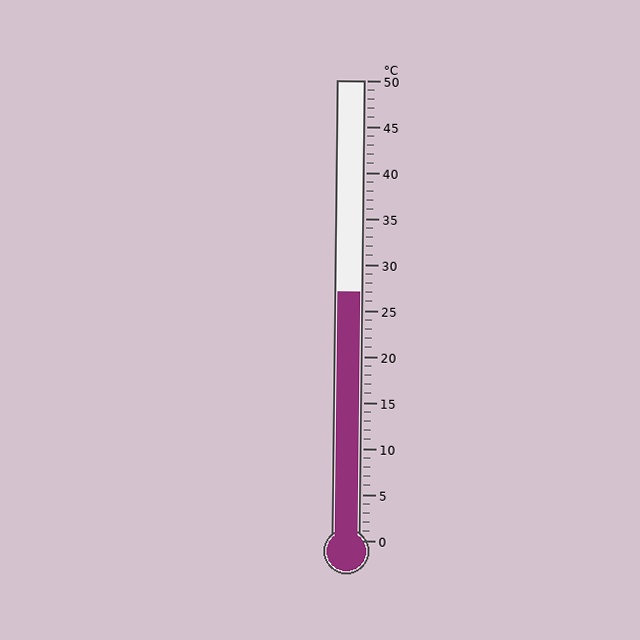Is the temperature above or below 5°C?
The temperature is above 5°C.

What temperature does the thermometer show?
The thermometer shows approximately 27°C.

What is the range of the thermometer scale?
The thermometer scale ranges from 0°C to 50°C.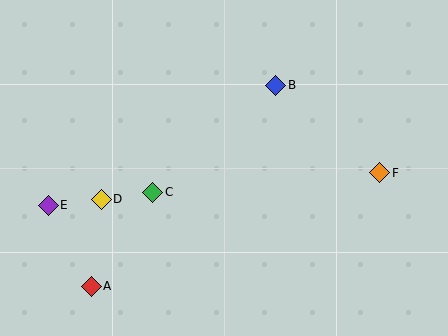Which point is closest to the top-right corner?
Point F is closest to the top-right corner.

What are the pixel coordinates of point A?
Point A is at (91, 286).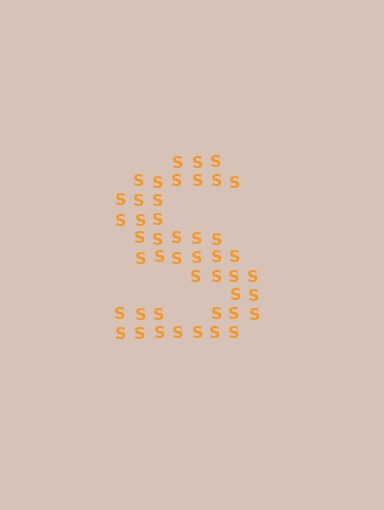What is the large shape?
The large shape is the letter S.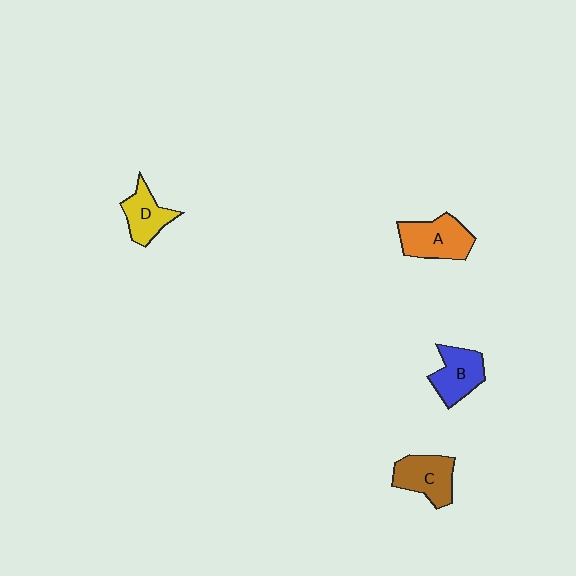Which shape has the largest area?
Shape A (orange).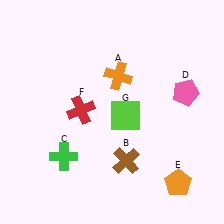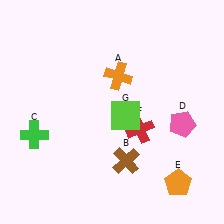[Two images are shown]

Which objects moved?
The objects that moved are: the green cross (C), the pink pentagon (D), the red cross (F).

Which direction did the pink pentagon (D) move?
The pink pentagon (D) moved down.